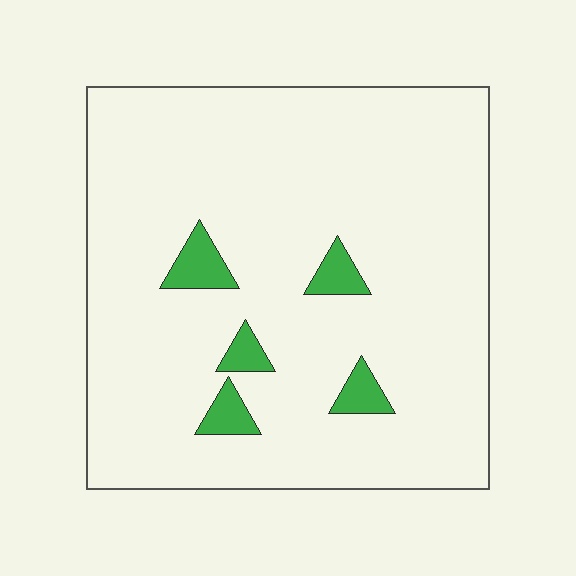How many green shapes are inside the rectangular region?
5.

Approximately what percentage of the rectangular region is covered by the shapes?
Approximately 5%.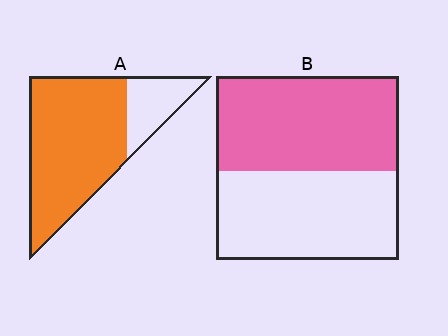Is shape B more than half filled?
Roughly half.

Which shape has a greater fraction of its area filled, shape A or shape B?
Shape A.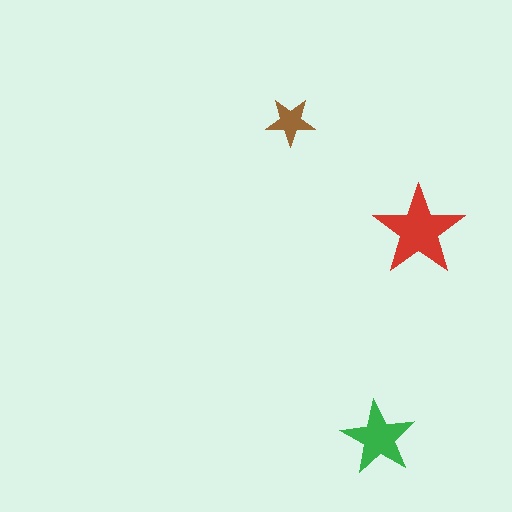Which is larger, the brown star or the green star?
The green one.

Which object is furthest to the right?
The red star is rightmost.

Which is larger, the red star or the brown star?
The red one.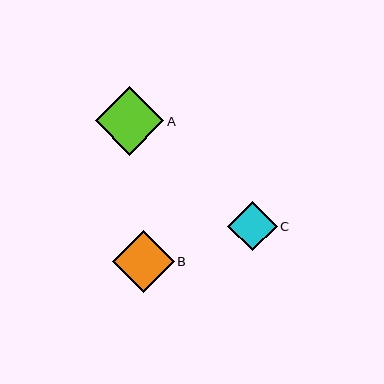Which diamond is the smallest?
Diamond C is the smallest with a size of approximately 49 pixels.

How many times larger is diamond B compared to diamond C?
Diamond B is approximately 1.3 times the size of diamond C.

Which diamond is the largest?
Diamond A is the largest with a size of approximately 69 pixels.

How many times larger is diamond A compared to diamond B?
Diamond A is approximately 1.1 times the size of diamond B.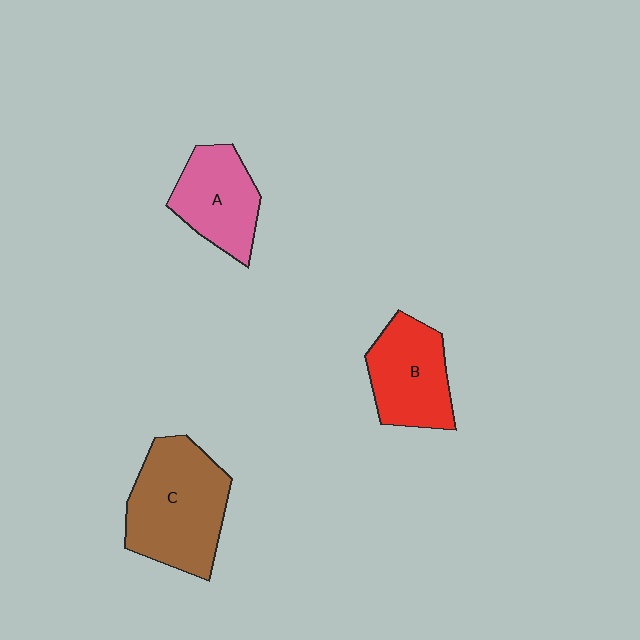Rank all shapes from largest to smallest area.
From largest to smallest: C (brown), B (red), A (pink).